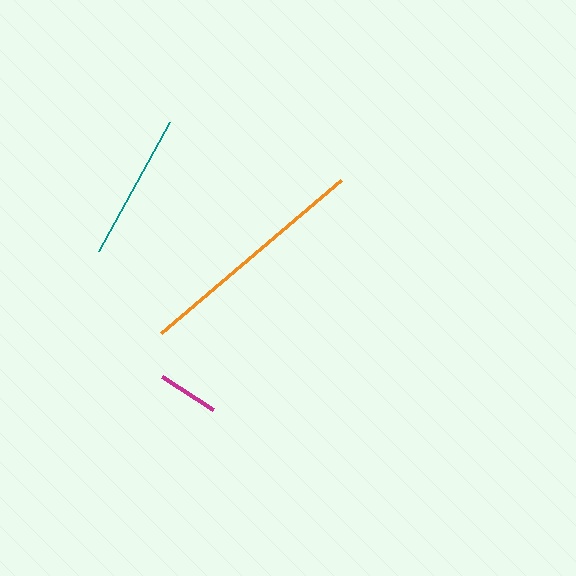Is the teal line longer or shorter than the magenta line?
The teal line is longer than the magenta line.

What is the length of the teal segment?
The teal segment is approximately 147 pixels long.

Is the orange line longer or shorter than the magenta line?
The orange line is longer than the magenta line.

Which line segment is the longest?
The orange line is the longest at approximately 236 pixels.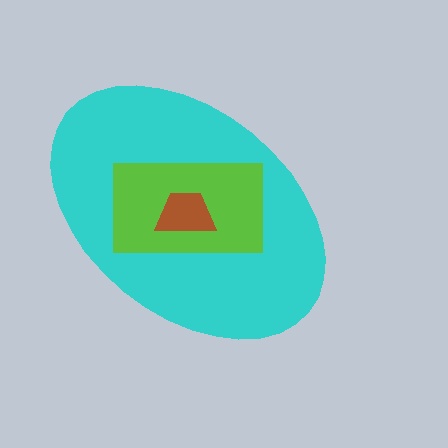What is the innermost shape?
The brown trapezoid.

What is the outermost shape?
The cyan ellipse.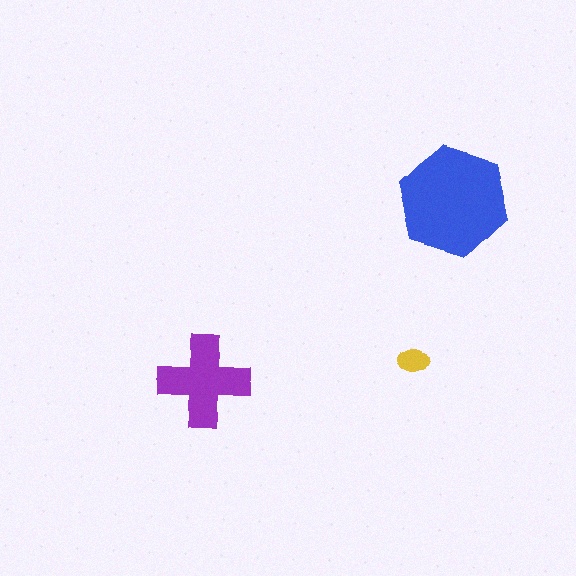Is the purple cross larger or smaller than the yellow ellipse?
Larger.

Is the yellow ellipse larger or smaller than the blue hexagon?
Smaller.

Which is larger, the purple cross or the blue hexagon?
The blue hexagon.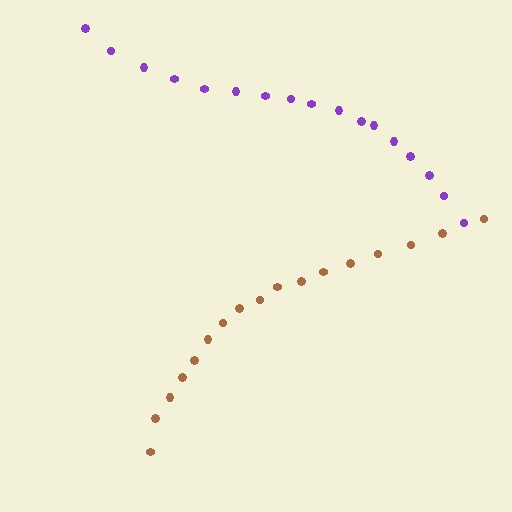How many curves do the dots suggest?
There are 2 distinct paths.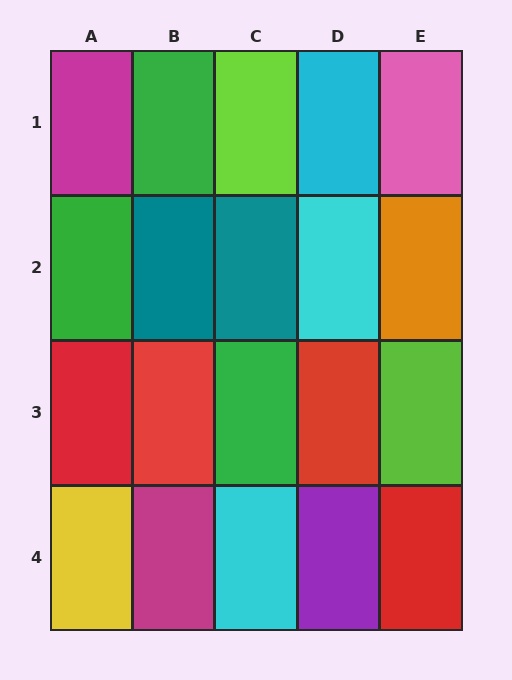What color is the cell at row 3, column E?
Lime.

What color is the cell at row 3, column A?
Red.